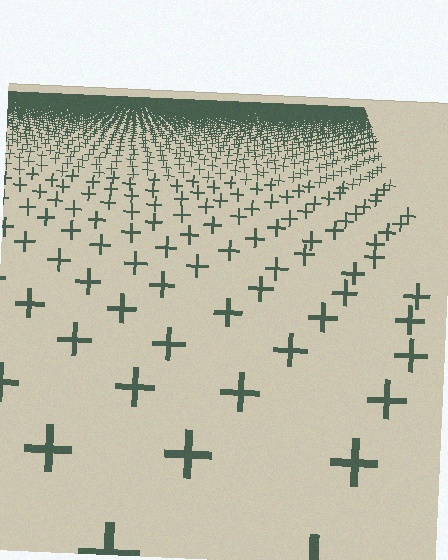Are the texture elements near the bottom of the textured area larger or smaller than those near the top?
Larger. Near the bottom, elements are closer to the viewer and appear at a bigger on-screen size.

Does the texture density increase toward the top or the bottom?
Density increases toward the top.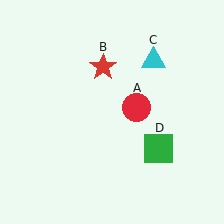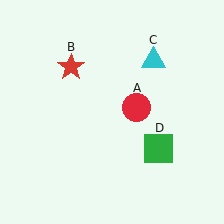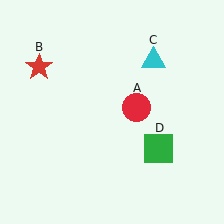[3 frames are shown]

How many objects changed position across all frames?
1 object changed position: red star (object B).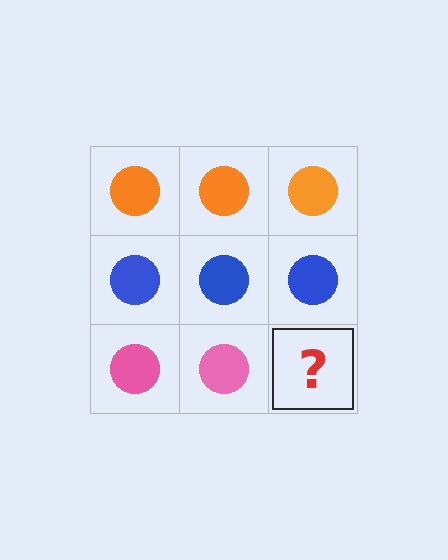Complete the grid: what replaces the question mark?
The question mark should be replaced with a pink circle.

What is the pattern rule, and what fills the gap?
The rule is that each row has a consistent color. The gap should be filled with a pink circle.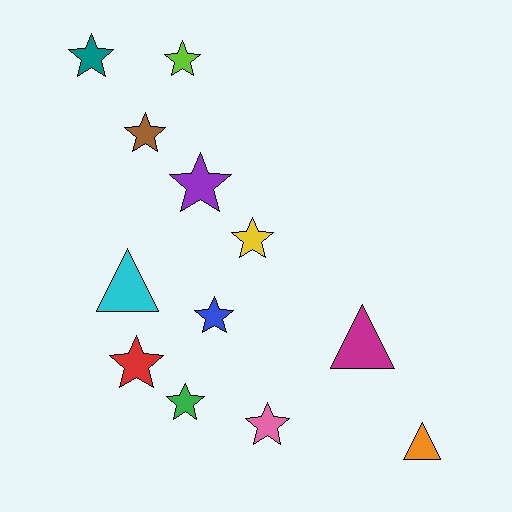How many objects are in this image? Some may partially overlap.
There are 12 objects.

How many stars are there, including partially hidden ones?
There are 9 stars.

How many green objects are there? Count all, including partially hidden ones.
There is 1 green object.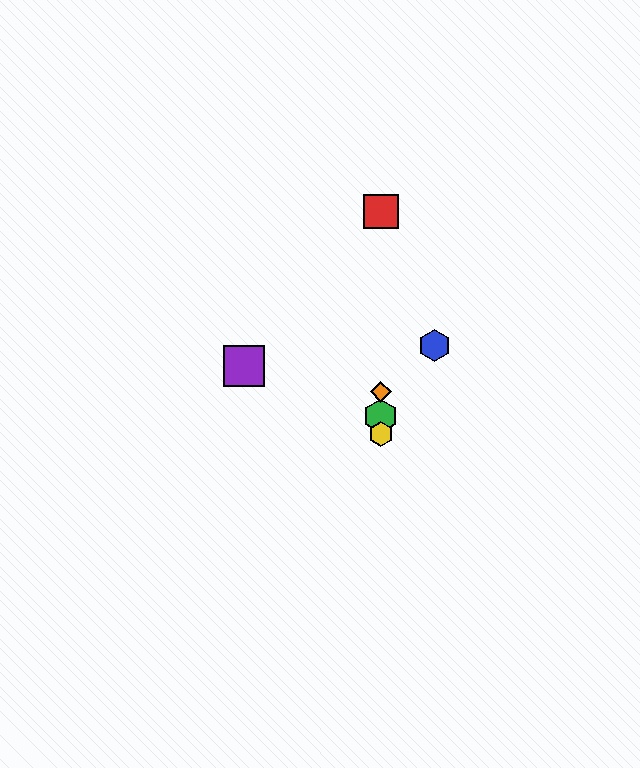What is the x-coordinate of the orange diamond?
The orange diamond is at x≈381.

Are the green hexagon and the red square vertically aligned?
Yes, both are at x≈381.